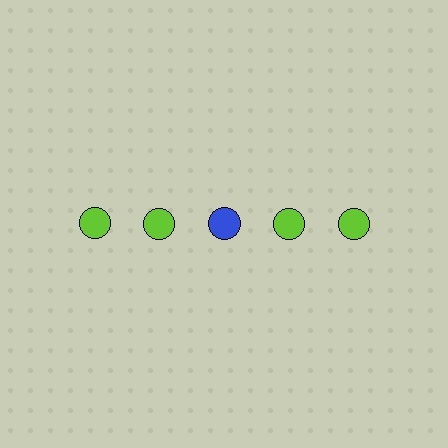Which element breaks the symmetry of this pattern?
The blue circle in the top row, center column breaks the symmetry. All other shapes are lime circles.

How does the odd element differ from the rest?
It has a different color: blue instead of lime.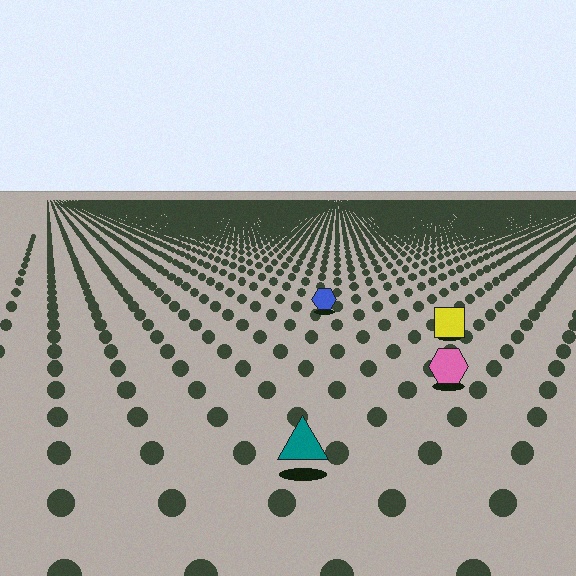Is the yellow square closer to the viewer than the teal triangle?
No. The teal triangle is closer — you can tell from the texture gradient: the ground texture is coarser near it.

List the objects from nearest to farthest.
From nearest to farthest: the teal triangle, the pink hexagon, the yellow square, the blue hexagon.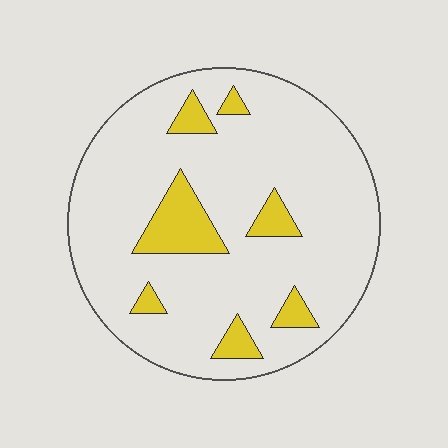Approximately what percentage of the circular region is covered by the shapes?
Approximately 15%.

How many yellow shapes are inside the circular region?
7.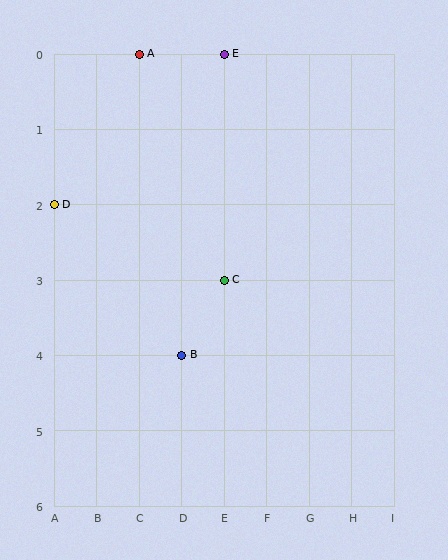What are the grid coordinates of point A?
Point A is at grid coordinates (C, 0).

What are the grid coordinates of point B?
Point B is at grid coordinates (D, 4).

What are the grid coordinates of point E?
Point E is at grid coordinates (E, 0).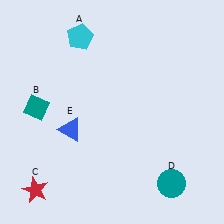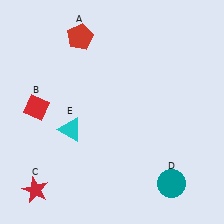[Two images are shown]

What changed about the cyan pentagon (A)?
In Image 1, A is cyan. In Image 2, it changed to red.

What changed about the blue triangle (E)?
In Image 1, E is blue. In Image 2, it changed to cyan.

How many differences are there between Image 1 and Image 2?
There are 3 differences between the two images.